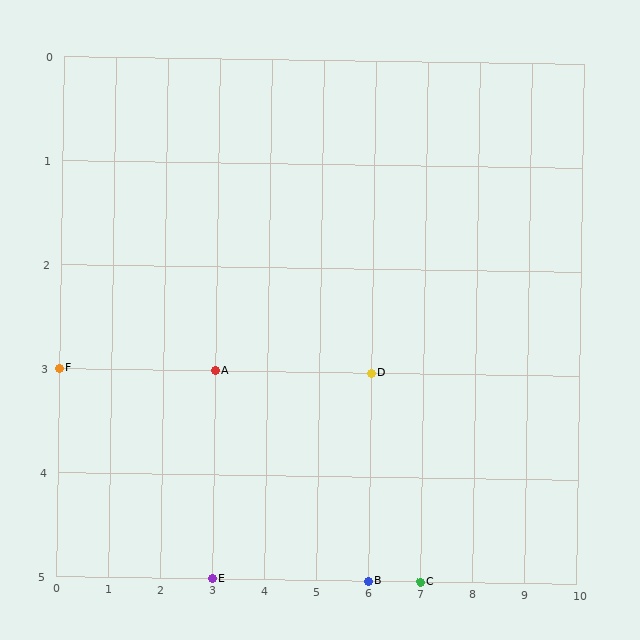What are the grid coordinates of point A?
Point A is at grid coordinates (3, 3).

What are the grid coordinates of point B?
Point B is at grid coordinates (6, 5).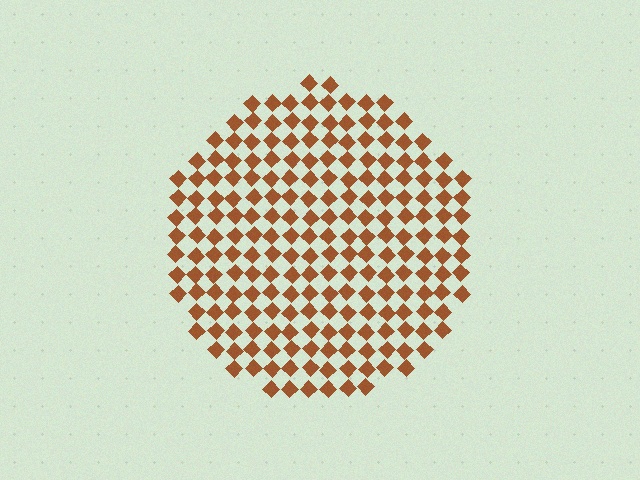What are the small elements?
The small elements are diamonds.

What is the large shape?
The large shape is a circle.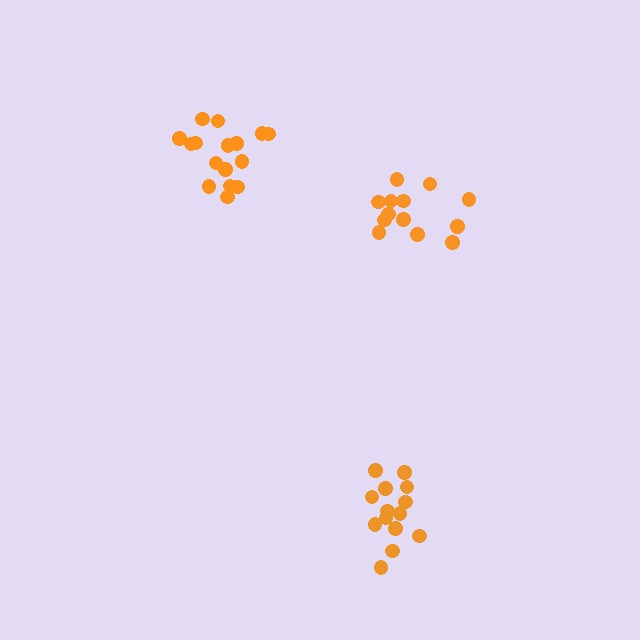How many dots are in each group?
Group 1: 16 dots, Group 2: 14 dots, Group 3: 13 dots (43 total).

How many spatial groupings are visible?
There are 3 spatial groupings.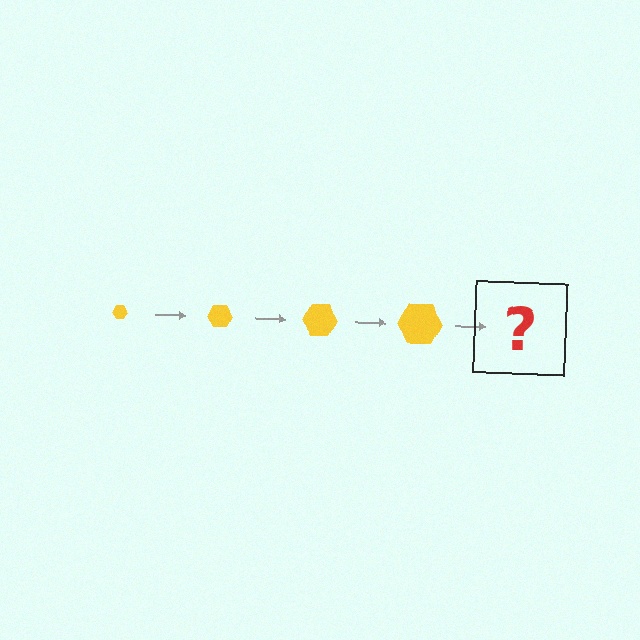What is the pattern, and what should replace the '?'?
The pattern is that the hexagon gets progressively larger each step. The '?' should be a yellow hexagon, larger than the previous one.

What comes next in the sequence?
The next element should be a yellow hexagon, larger than the previous one.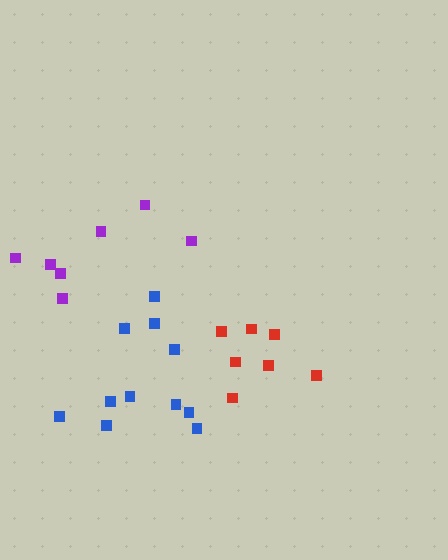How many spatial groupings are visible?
There are 3 spatial groupings.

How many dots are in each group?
Group 1: 11 dots, Group 2: 7 dots, Group 3: 7 dots (25 total).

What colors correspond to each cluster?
The clusters are colored: blue, purple, red.